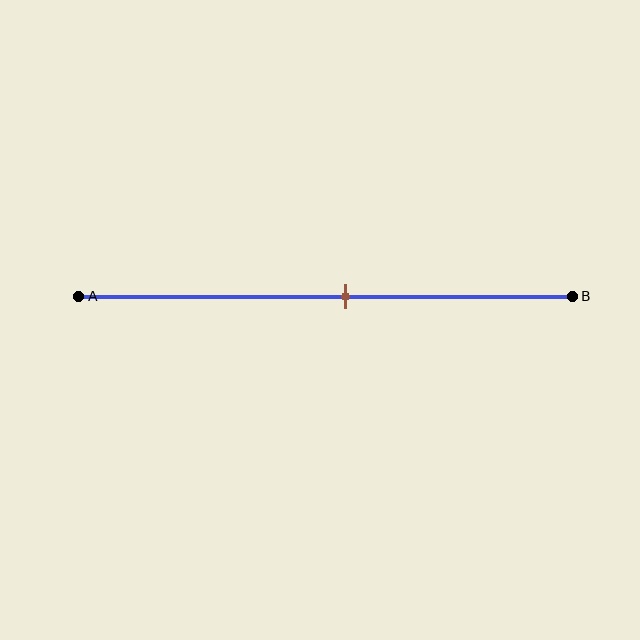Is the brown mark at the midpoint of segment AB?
No, the mark is at about 55% from A, not at the 50% midpoint.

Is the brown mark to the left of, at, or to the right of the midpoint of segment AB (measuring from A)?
The brown mark is to the right of the midpoint of segment AB.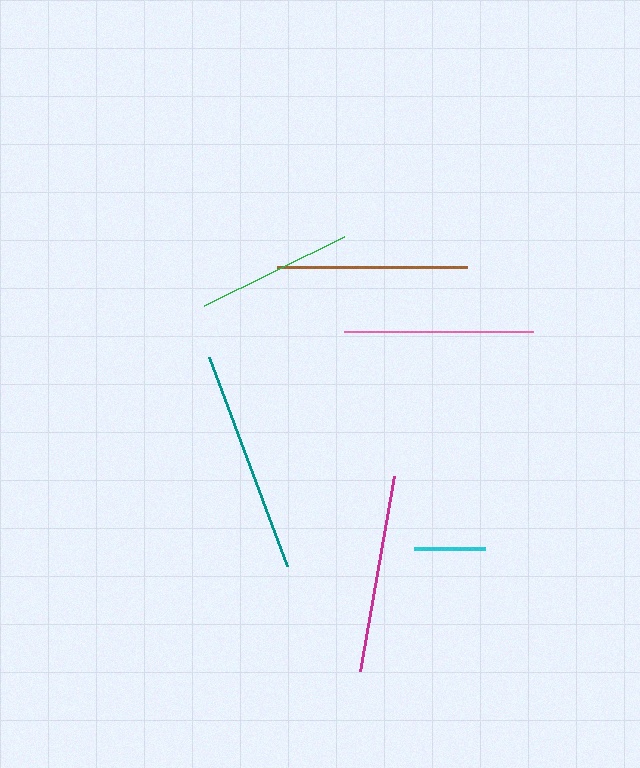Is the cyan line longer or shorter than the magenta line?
The magenta line is longer than the cyan line.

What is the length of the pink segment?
The pink segment is approximately 189 pixels long.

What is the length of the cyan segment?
The cyan segment is approximately 71 pixels long.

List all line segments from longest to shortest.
From longest to shortest: teal, magenta, brown, pink, green, cyan.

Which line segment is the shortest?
The cyan line is the shortest at approximately 71 pixels.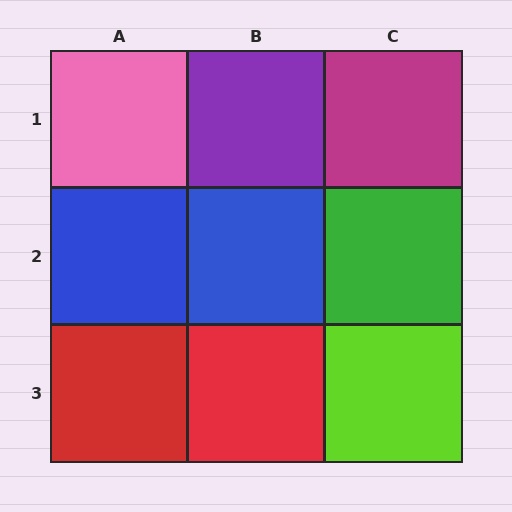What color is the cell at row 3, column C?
Lime.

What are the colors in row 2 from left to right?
Blue, blue, green.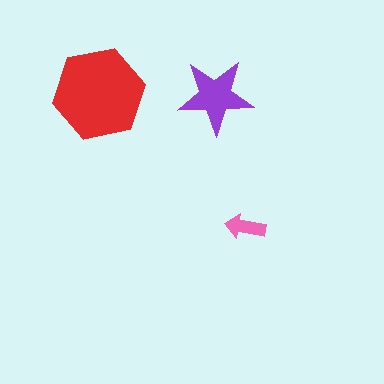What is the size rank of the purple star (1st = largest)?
2nd.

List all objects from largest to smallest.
The red hexagon, the purple star, the pink arrow.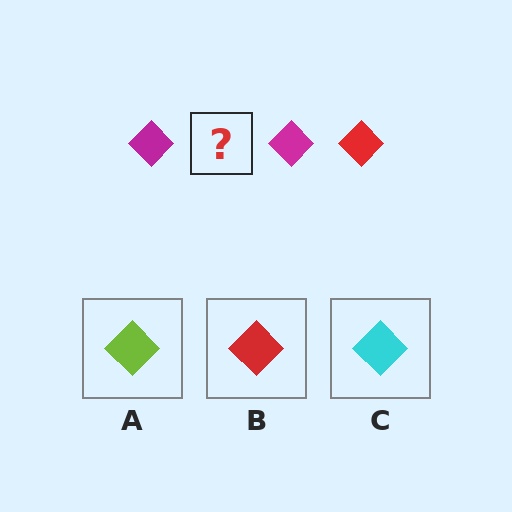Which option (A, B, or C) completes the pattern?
B.